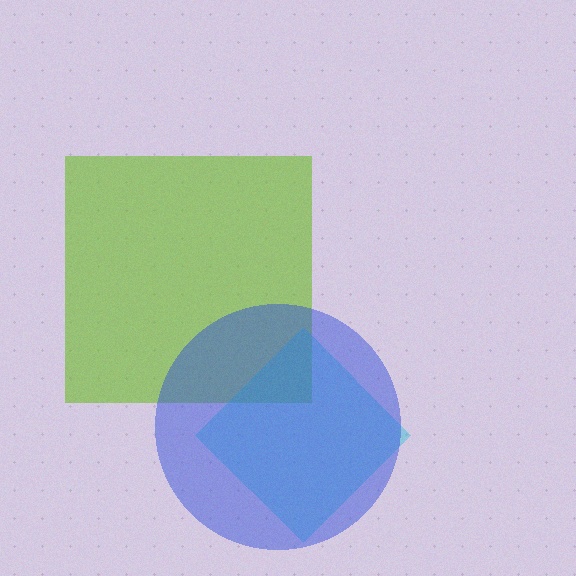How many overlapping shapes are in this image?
There are 3 overlapping shapes in the image.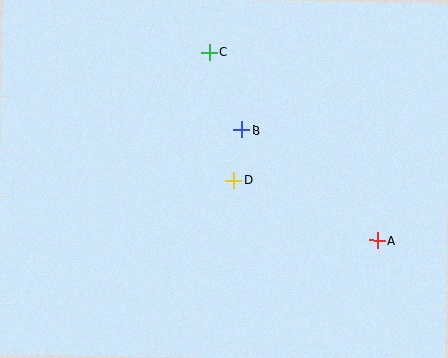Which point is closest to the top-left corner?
Point C is closest to the top-left corner.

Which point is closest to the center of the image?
Point D at (234, 180) is closest to the center.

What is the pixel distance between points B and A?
The distance between B and A is 175 pixels.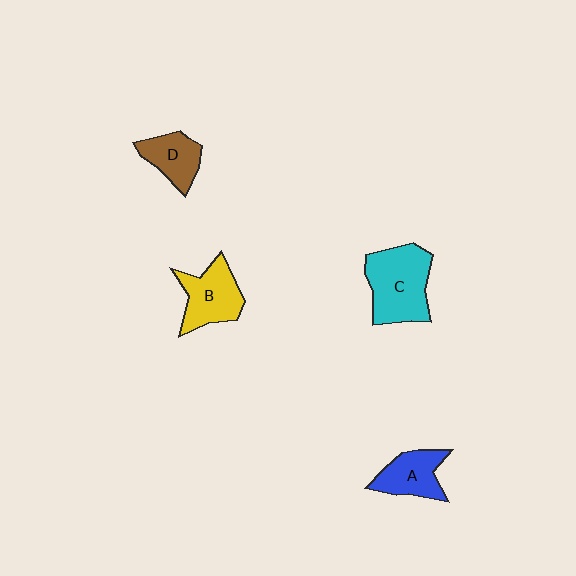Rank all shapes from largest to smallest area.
From largest to smallest: C (cyan), B (yellow), A (blue), D (brown).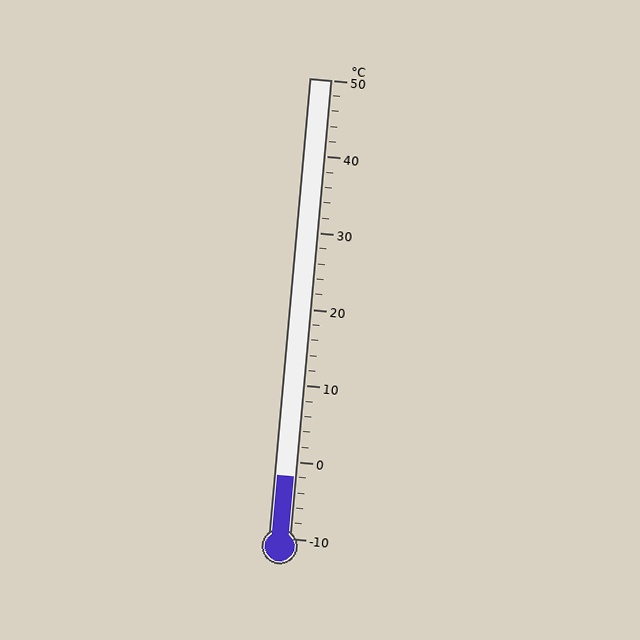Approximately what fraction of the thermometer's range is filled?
The thermometer is filled to approximately 15% of its range.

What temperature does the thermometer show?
The thermometer shows approximately -2°C.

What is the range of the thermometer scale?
The thermometer scale ranges from -10°C to 50°C.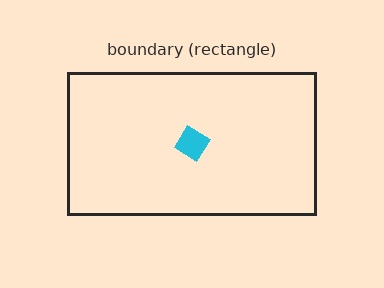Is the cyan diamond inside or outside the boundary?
Inside.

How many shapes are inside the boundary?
1 inside, 0 outside.